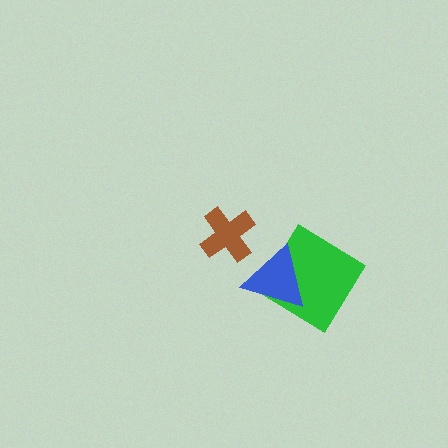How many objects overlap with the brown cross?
0 objects overlap with the brown cross.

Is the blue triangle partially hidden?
No, no other shape covers it.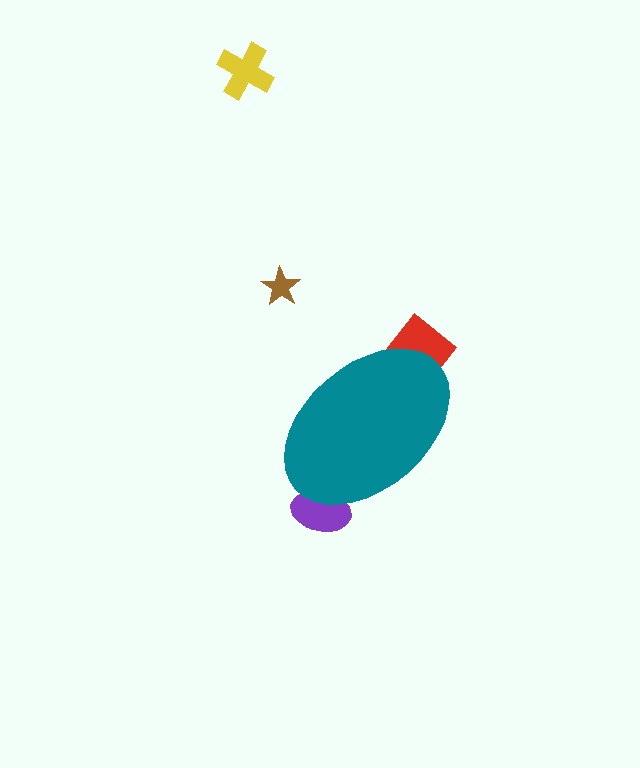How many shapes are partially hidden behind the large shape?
2 shapes are partially hidden.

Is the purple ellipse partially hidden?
Yes, the purple ellipse is partially hidden behind the teal ellipse.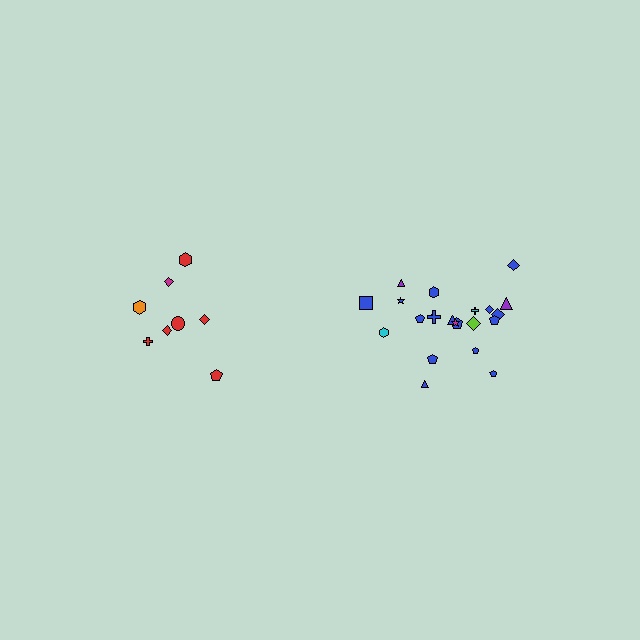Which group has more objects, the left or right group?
The right group.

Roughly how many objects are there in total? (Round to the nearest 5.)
Roughly 30 objects in total.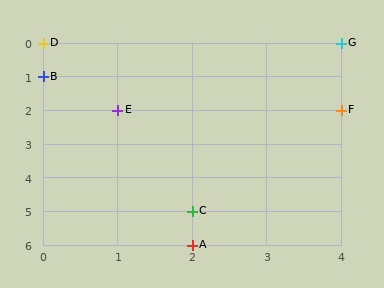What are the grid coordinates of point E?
Point E is at grid coordinates (1, 2).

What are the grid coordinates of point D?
Point D is at grid coordinates (0, 0).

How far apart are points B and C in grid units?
Points B and C are 2 columns and 4 rows apart (about 4.5 grid units diagonally).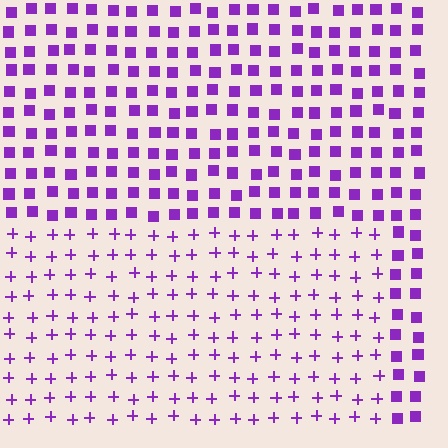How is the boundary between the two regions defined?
The boundary is defined by a change in element shape: plus signs inside vs. squares outside. All elements share the same color and spacing.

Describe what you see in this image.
The image is filled with small purple elements arranged in a uniform grid. A rectangle-shaped region contains plus signs, while the surrounding area contains squares. The boundary is defined purely by the change in element shape.